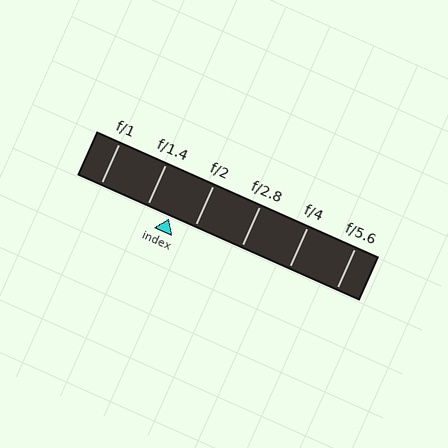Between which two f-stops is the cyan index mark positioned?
The index mark is between f/1.4 and f/2.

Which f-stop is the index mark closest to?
The index mark is closest to f/1.4.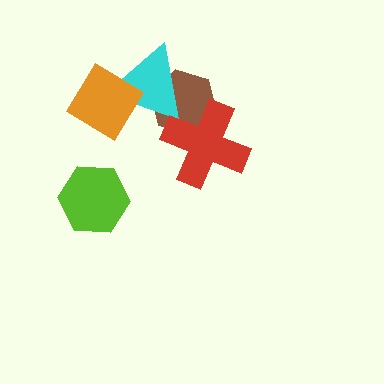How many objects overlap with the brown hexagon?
2 objects overlap with the brown hexagon.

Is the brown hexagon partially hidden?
Yes, it is partially covered by another shape.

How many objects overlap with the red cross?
1 object overlaps with the red cross.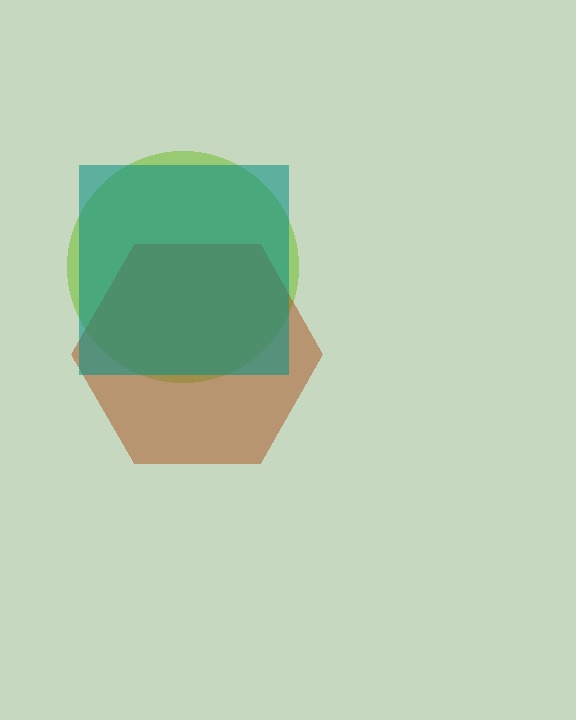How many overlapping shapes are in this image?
There are 3 overlapping shapes in the image.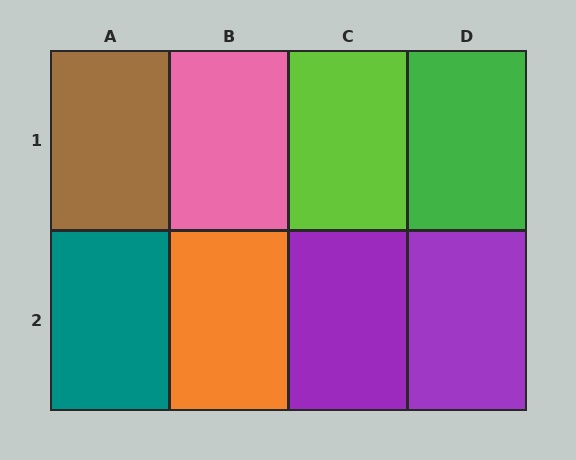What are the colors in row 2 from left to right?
Teal, orange, purple, purple.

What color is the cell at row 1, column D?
Green.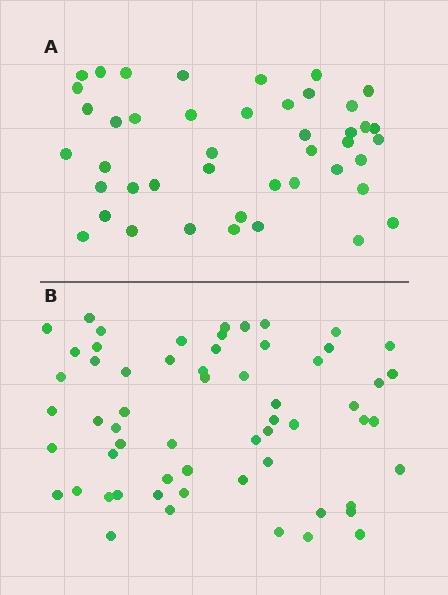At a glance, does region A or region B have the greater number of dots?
Region B (the bottom region) has more dots.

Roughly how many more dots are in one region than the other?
Region B has approximately 15 more dots than region A.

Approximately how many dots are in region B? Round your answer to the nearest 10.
About 60 dots.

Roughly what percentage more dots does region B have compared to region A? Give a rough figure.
About 35% more.